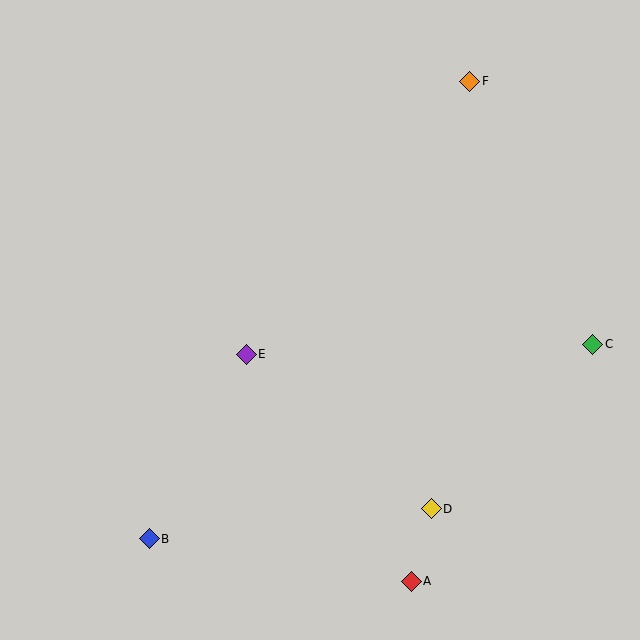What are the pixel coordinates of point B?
Point B is at (149, 539).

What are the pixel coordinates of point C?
Point C is at (593, 344).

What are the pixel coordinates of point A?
Point A is at (411, 581).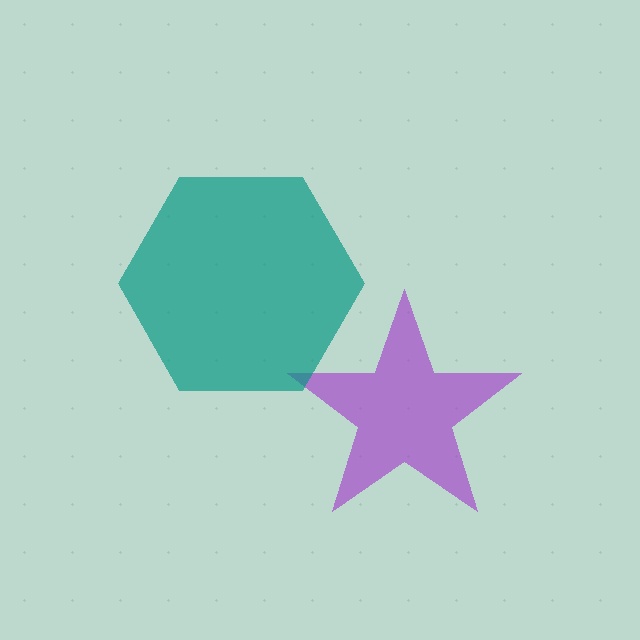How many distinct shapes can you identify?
There are 2 distinct shapes: a purple star, a teal hexagon.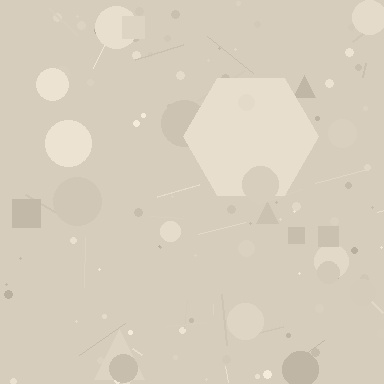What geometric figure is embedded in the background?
A hexagon is embedded in the background.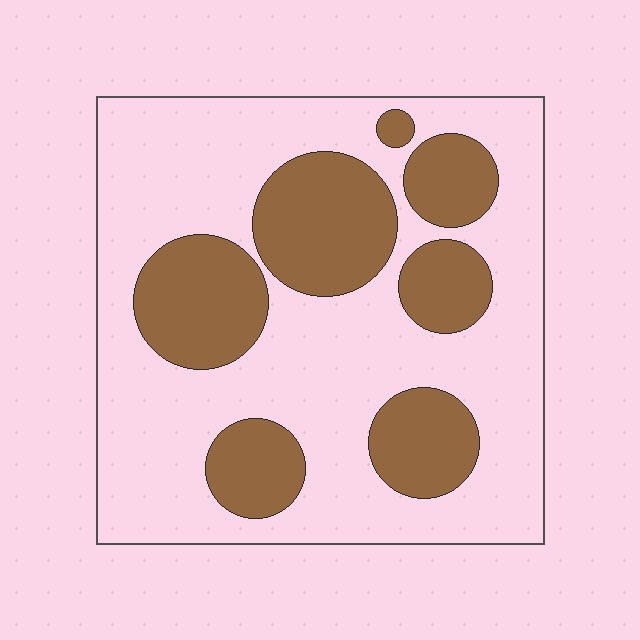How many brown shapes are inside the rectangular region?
7.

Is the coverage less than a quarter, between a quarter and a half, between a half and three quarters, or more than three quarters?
Between a quarter and a half.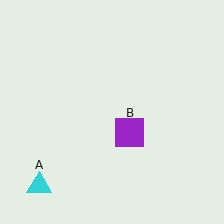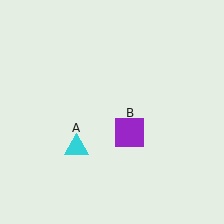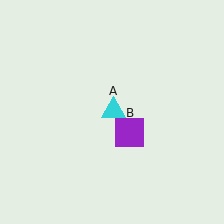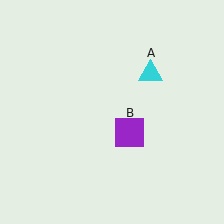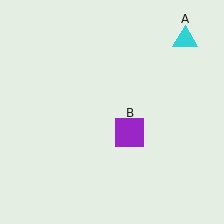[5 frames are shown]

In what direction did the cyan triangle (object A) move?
The cyan triangle (object A) moved up and to the right.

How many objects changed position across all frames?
1 object changed position: cyan triangle (object A).